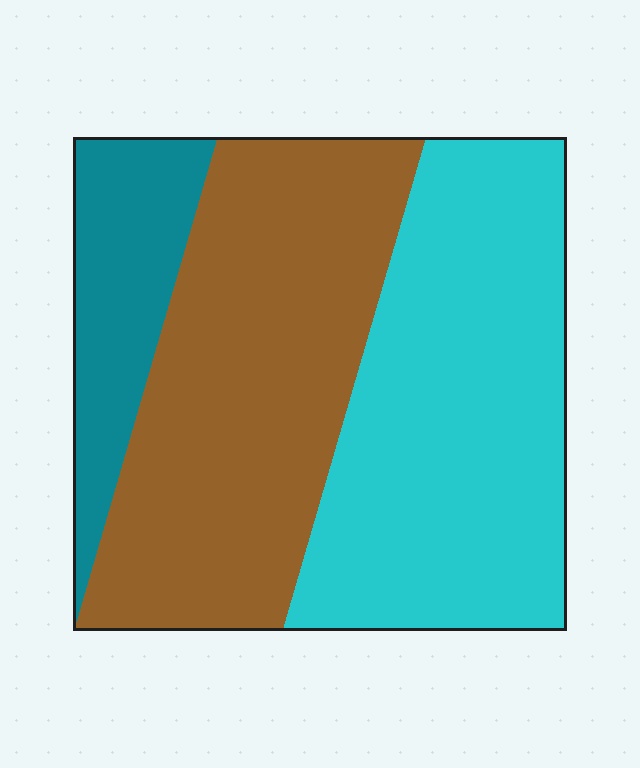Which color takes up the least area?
Teal, at roughly 15%.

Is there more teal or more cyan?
Cyan.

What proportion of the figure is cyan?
Cyan covers roughly 45% of the figure.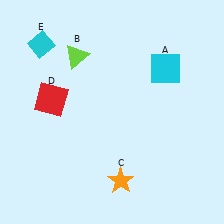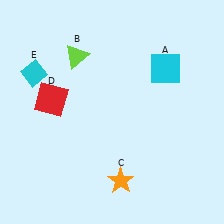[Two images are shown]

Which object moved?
The cyan diamond (E) moved down.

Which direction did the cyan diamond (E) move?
The cyan diamond (E) moved down.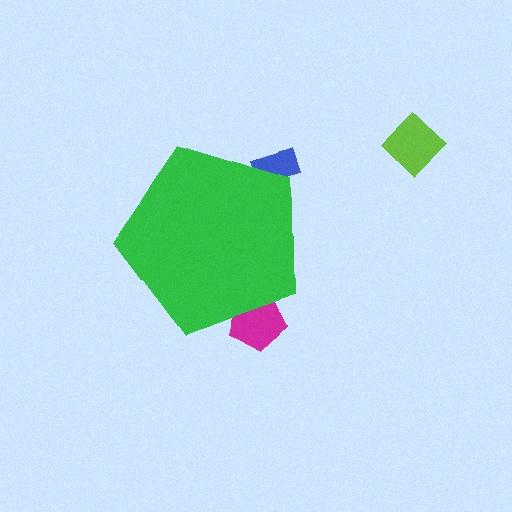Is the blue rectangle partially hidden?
Yes, the blue rectangle is partially hidden behind the green pentagon.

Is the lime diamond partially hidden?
No, the lime diamond is fully visible.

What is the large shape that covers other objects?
A green pentagon.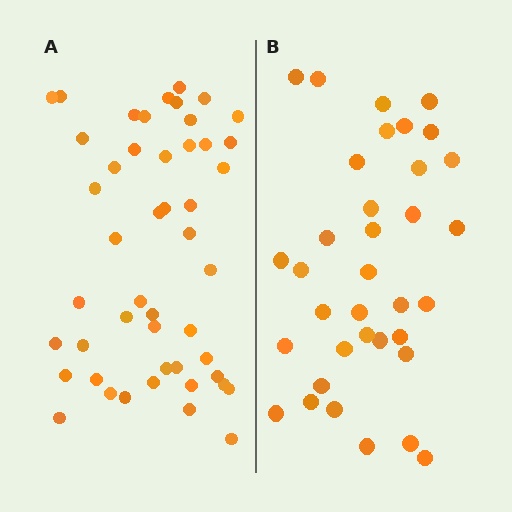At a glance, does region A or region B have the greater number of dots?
Region A (the left region) has more dots.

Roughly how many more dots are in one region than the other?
Region A has approximately 15 more dots than region B.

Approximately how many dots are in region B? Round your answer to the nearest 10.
About 40 dots. (The exact count is 35, which rounds to 40.)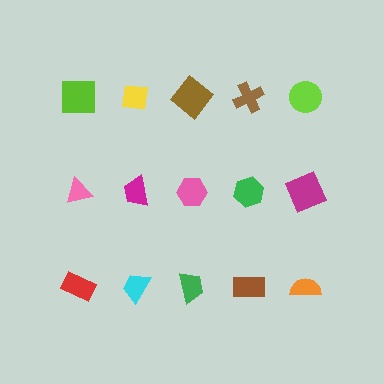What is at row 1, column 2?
A yellow square.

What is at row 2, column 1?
A pink triangle.